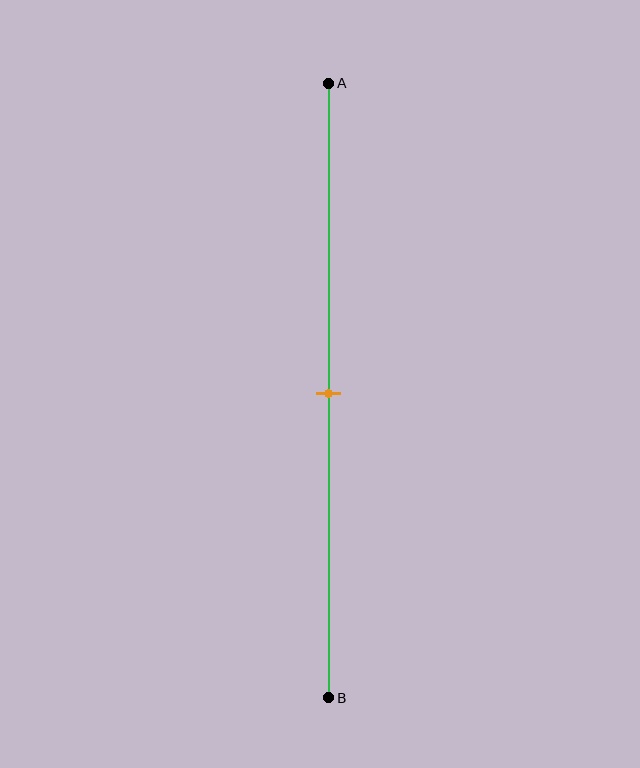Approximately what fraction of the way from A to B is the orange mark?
The orange mark is approximately 50% of the way from A to B.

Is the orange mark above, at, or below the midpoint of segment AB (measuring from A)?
The orange mark is approximately at the midpoint of segment AB.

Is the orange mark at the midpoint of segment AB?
Yes, the mark is approximately at the midpoint.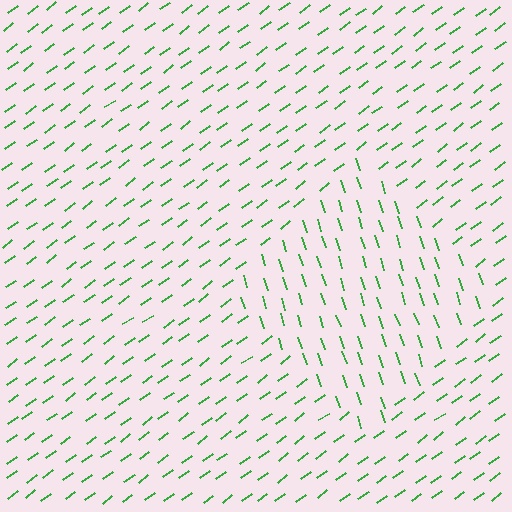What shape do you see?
I see a diamond.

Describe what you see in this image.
The image is filled with small green line segments. A diamond region in the image has lines oriented differently from the surrounding lines, creating a visible texture boundary.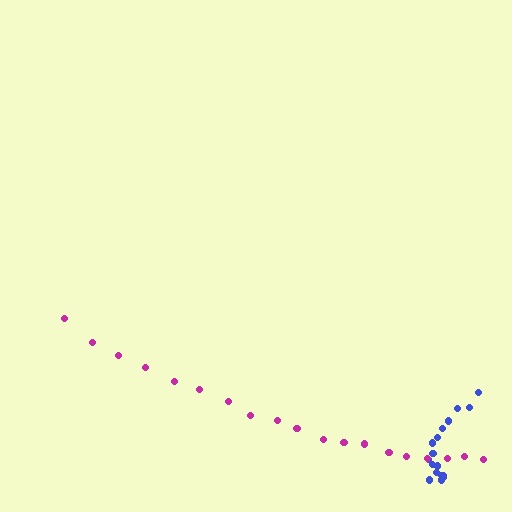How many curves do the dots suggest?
There are 2 distinct paths.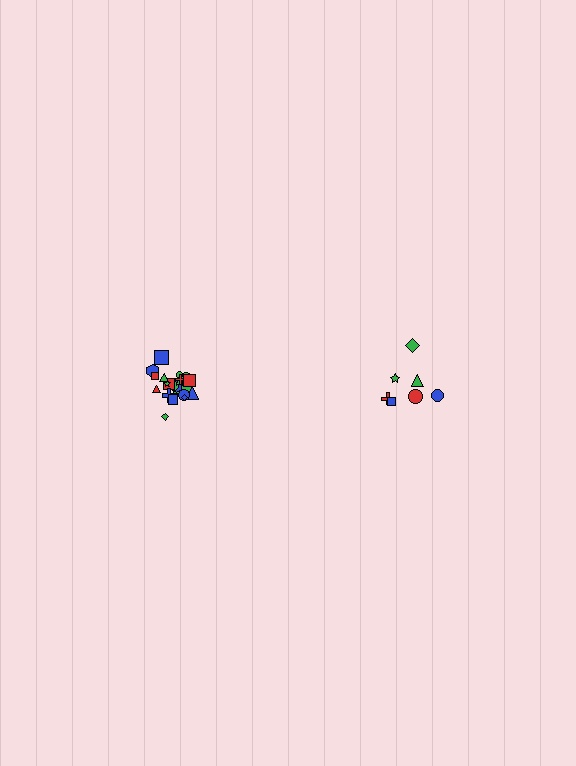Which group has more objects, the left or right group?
The left group.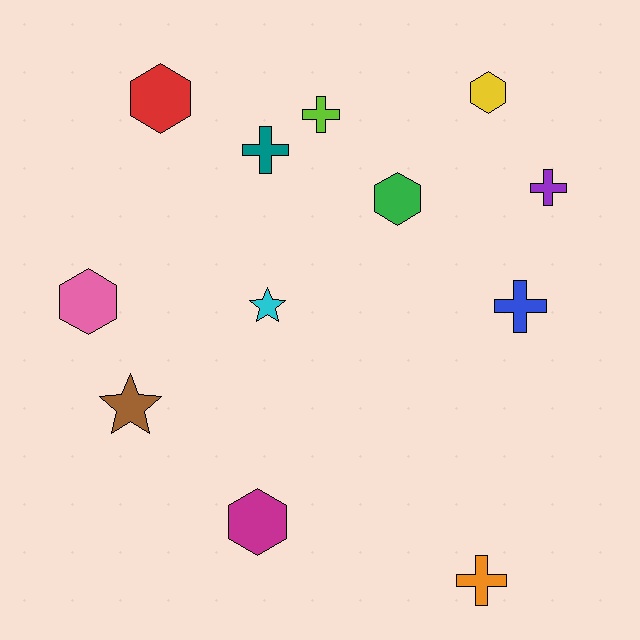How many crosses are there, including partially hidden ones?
There are 5 crosses.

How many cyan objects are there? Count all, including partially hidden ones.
There is 1 cyan object.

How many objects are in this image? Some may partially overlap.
There are 12 objects.